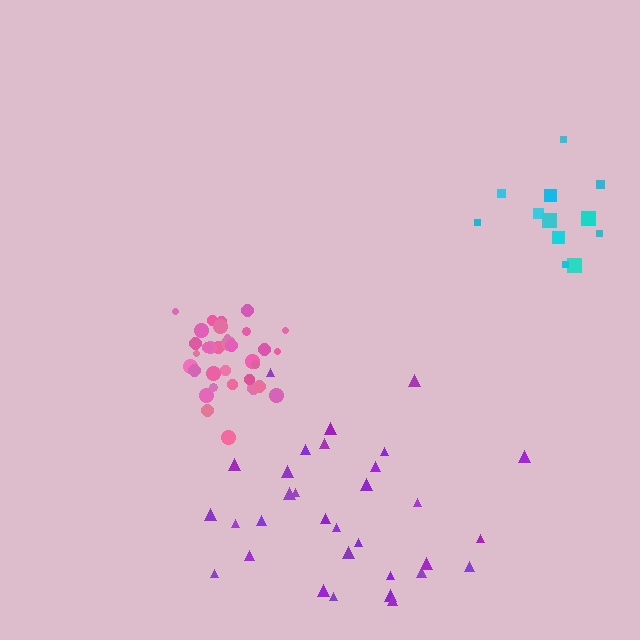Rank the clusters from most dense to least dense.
pink, cyan, purple.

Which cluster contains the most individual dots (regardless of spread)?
Pink (35).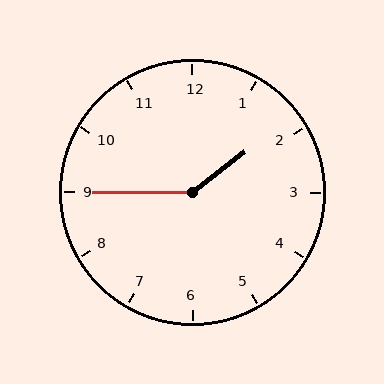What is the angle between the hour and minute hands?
Approximately 142 degrees.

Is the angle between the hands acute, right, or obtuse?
It is obtuse.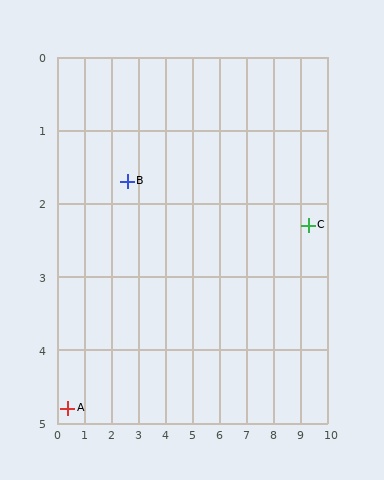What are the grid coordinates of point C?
Point C is at approximately (9.3, 2.3).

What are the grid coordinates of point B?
Point B is at approximately (2.6, 1.7).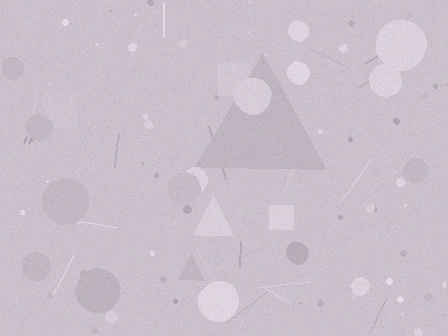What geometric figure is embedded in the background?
A triangle is embedded in the background.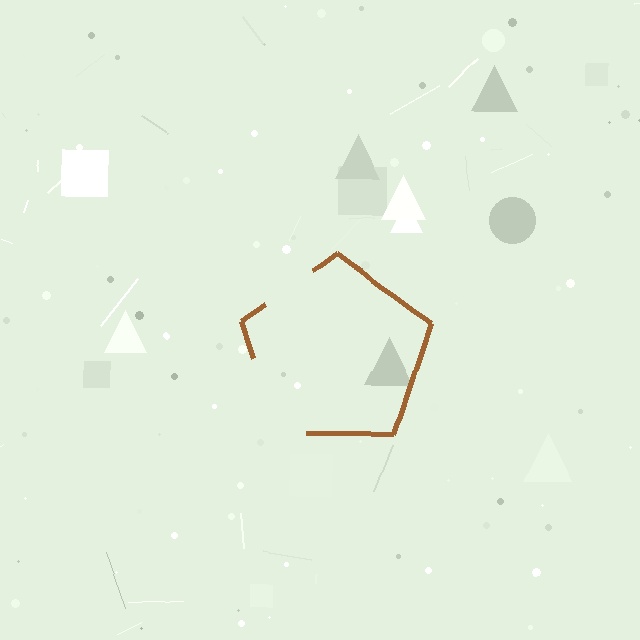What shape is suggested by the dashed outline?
The dashed outline suggests a pentagon.